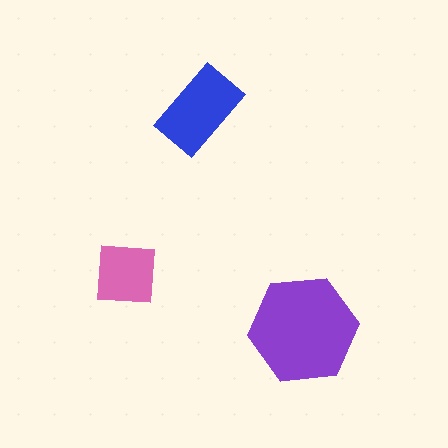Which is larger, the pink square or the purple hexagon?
The purple hexagon.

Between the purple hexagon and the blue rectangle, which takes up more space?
The purple hexagon.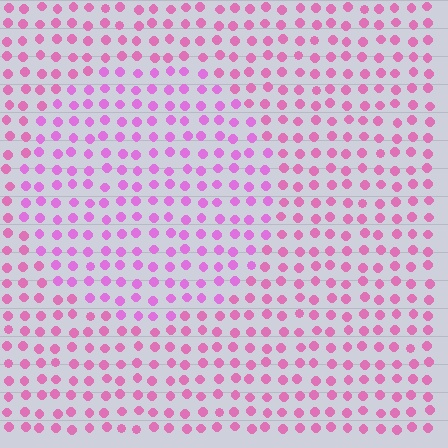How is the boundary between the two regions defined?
The boundary is defined purely by a slight shift in hue (about 21 degrees). Spacing, size, and orientation are identical on both sides.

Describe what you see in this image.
The image is filled with small pink elements in a uniform arrangement. A circle-shaped region is visible where the elements are tinted to a slightly different hue, forming a subtle color boundary.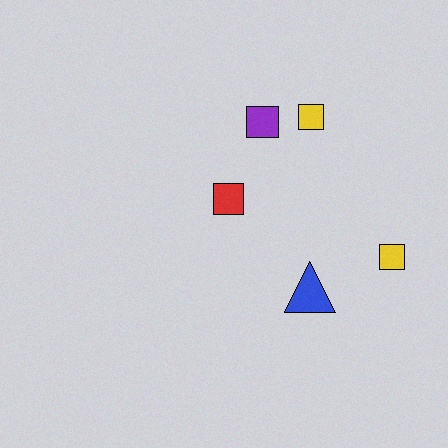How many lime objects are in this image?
There are no lime objects.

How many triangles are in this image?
There is 1 triangle.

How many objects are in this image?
There are 5 objects.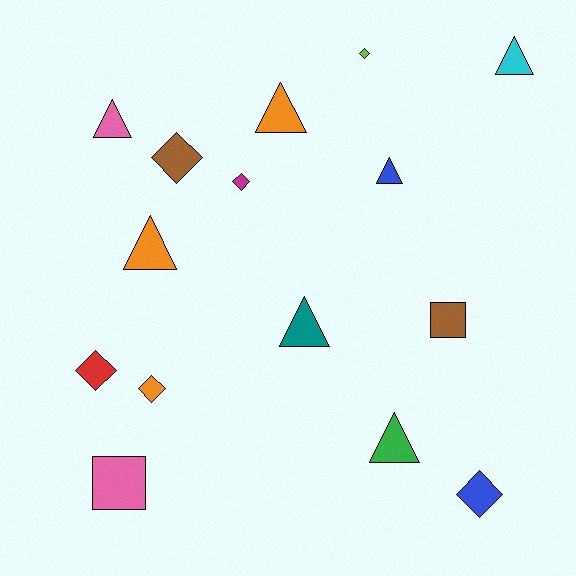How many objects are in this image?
There are 15 objects.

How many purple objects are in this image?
There are no purple objects.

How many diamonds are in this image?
There are 6 diamonds.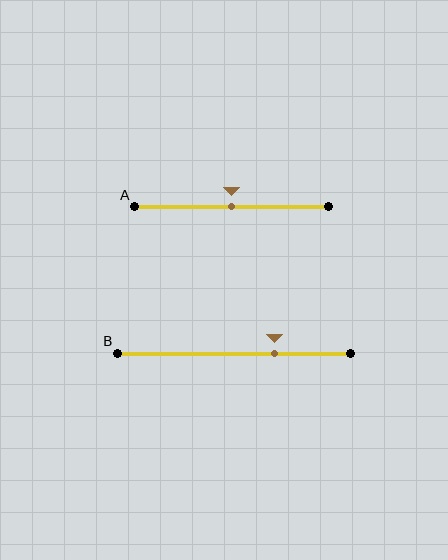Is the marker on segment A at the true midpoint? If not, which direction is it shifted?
Yes, the marker on segment A is at the true midpoint.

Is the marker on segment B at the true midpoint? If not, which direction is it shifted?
No, the marker on segment B is shifted to the right by about 18% of the segment length.